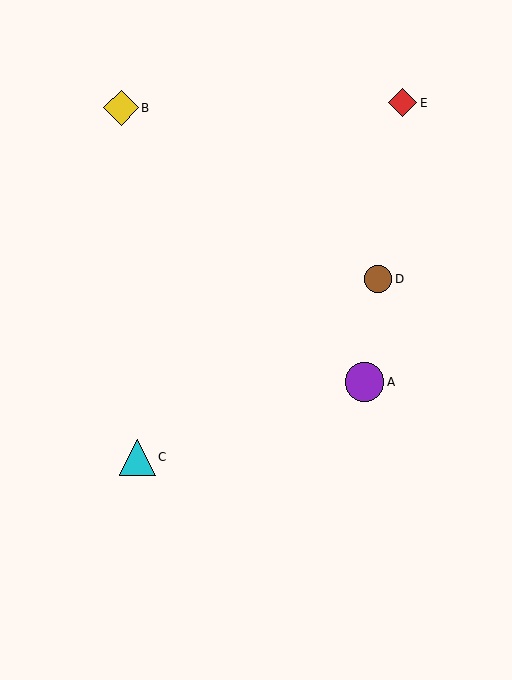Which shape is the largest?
The purple circle (labeled A) is the largest.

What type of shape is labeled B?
Shape B is a yellow diamond.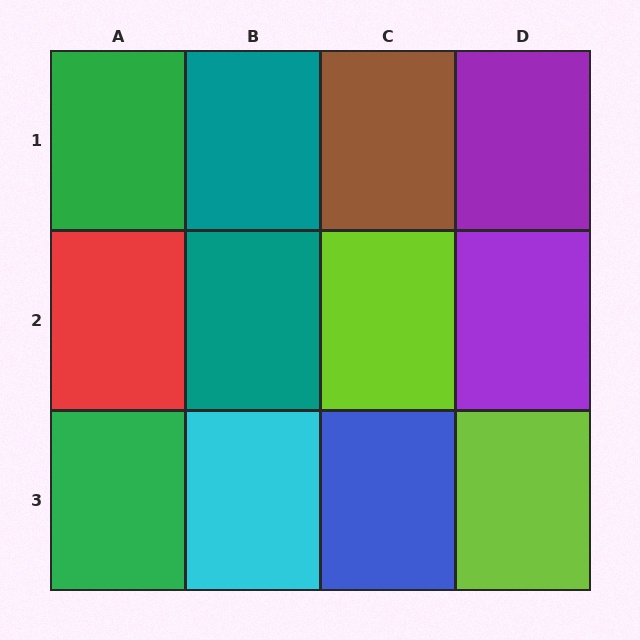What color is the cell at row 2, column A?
Red.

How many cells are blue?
1 cell is blue.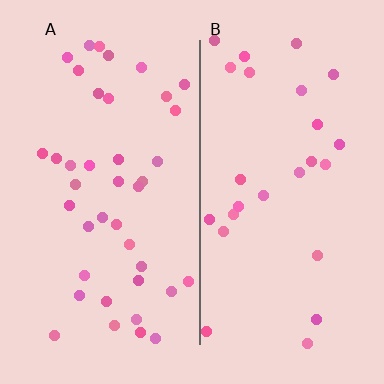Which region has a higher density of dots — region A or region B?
A (the left).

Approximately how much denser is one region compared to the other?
Approximately 1.6× — region A over region B.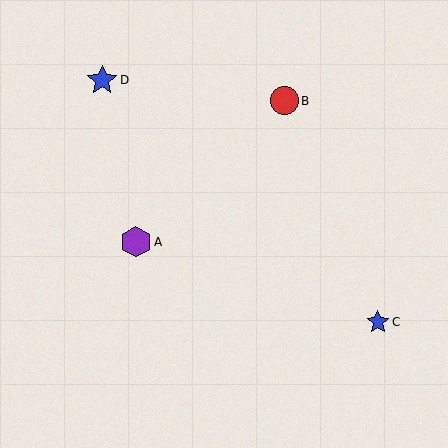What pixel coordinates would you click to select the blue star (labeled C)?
Click at (378, 322) to select the blue star C.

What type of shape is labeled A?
Shape A is a purple hexagon.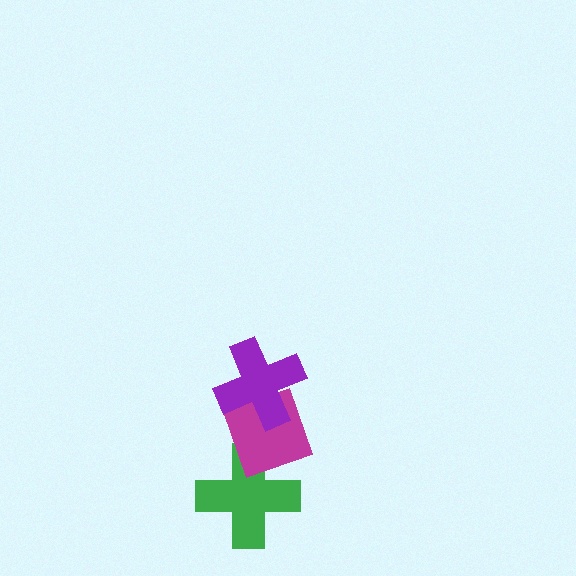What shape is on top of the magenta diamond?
The purple cross is on top of the magenta diamond.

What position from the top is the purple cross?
The purple cross is 1st from the top.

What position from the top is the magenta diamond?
The magenta diamond is 2nd from the top.